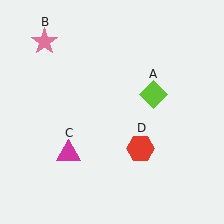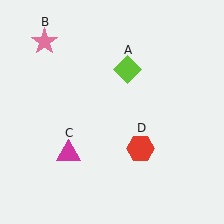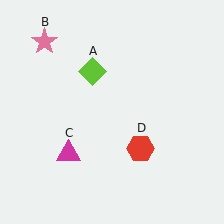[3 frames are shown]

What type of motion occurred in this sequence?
The lime diamond (object A) rotated counterclockwise around the center of the scene.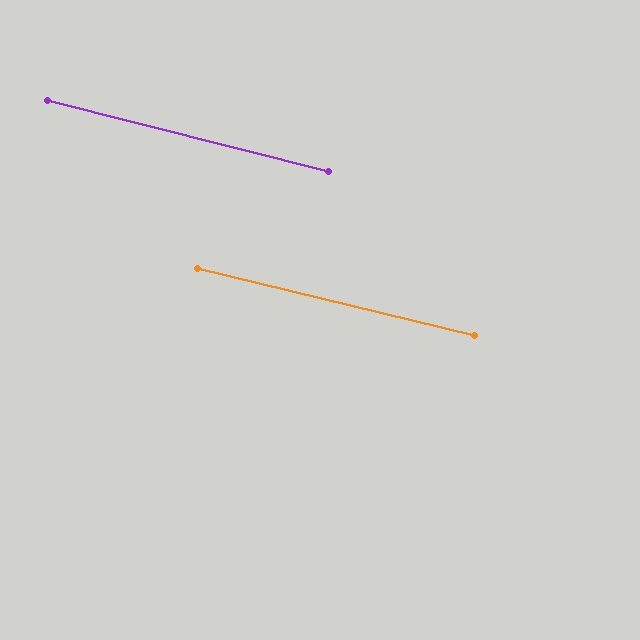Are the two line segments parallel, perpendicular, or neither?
Parallel — their directions differ by only 0.8°.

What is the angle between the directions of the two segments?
Approximately 1 degree.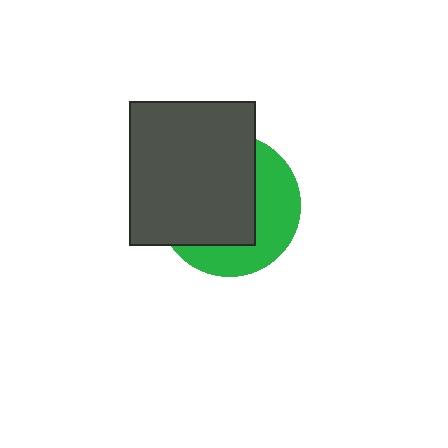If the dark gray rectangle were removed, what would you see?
You would see the complete green circle.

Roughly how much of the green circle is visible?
A small part of it is visible (roughly 40%).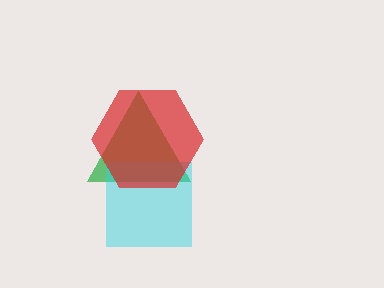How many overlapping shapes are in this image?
There are 3 overlapping shapes in the image.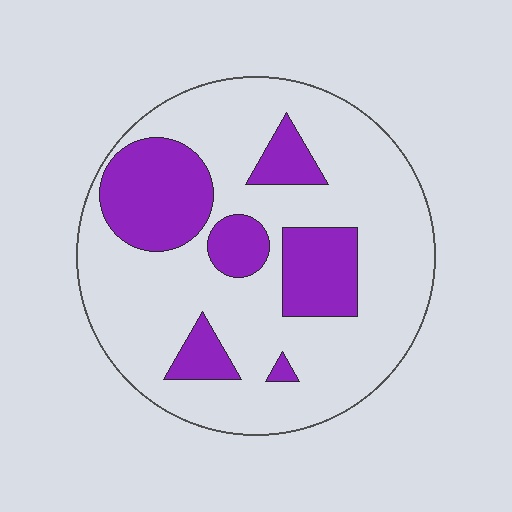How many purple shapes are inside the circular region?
6.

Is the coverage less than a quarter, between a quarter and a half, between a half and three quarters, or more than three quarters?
Between a quarter and a half.